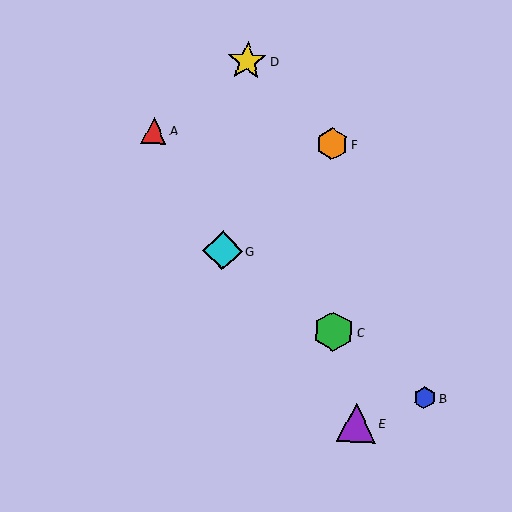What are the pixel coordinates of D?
Object D is at (247, 61).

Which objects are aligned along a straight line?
Objects B, C, G are aligned along a straight line.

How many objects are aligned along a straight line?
3 objects (B, C, G) are aligned along a straight line.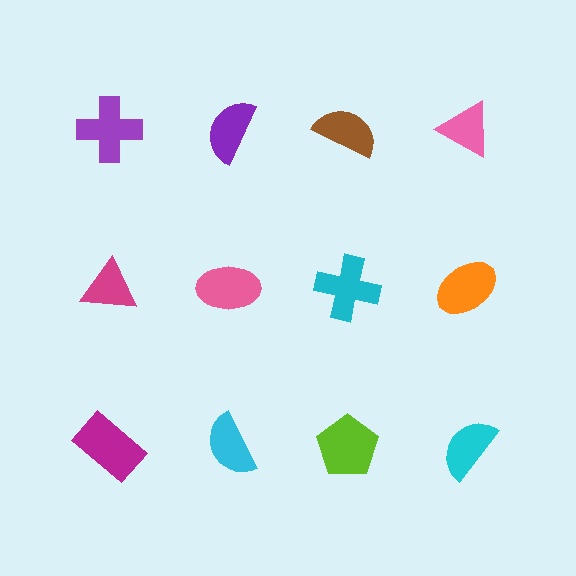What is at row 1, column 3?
A brown semicircle.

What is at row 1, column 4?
A pink triangle.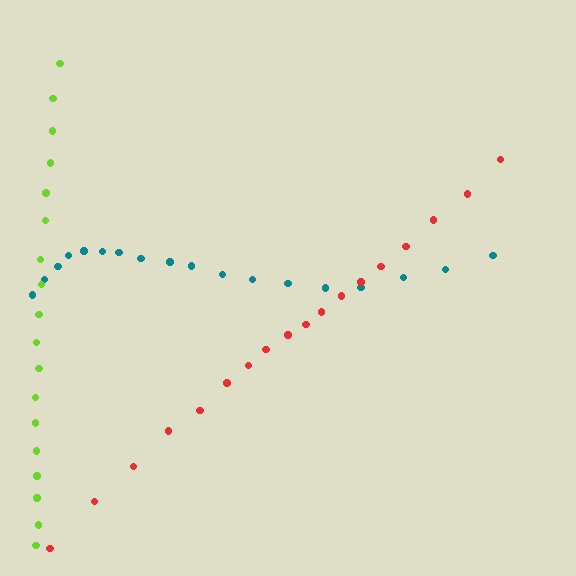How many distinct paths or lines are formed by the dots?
There are 3 distinct paths.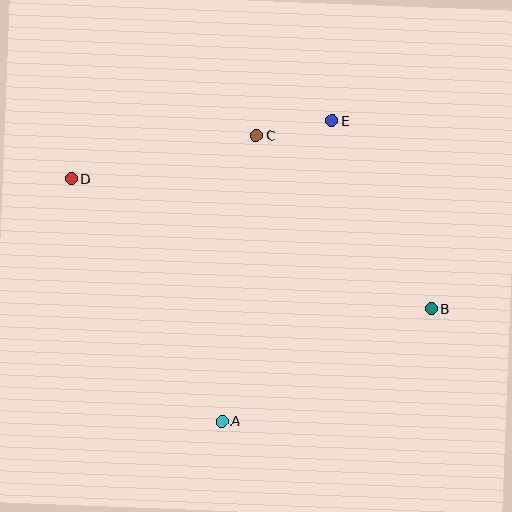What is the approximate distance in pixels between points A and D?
The distance between A and D is approximately 286 pixels.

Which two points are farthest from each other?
Points B and D are farthest from each other.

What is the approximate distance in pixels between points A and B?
The distance between A and B is approximately 238 pixels.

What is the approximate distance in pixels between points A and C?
The distance between A and C is approximately 288 pixels.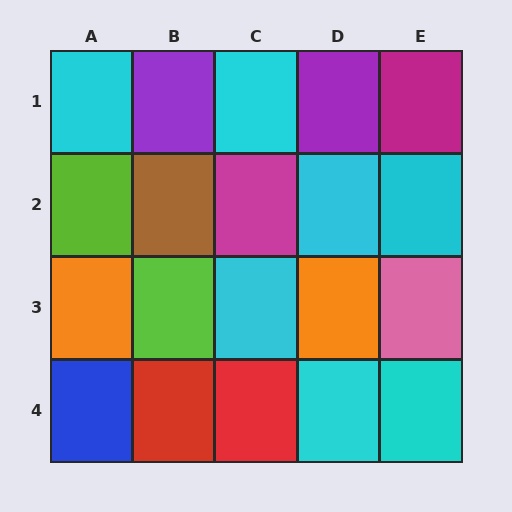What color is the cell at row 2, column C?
Magenta.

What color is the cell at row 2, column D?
Cyan.